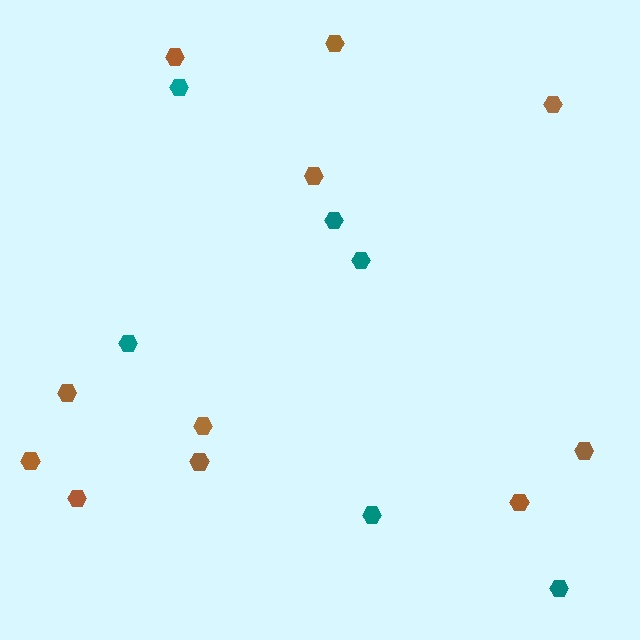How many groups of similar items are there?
There are 2 groups: one group of teal hexagons (6) and one group of brown hexagons (11).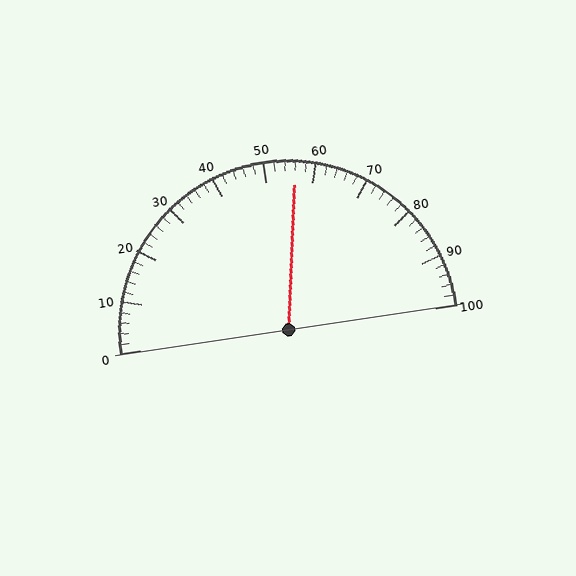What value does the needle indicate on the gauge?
The needle indicates approximately 56.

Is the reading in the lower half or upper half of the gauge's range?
The reading is in the upper half of the range (0 to 100).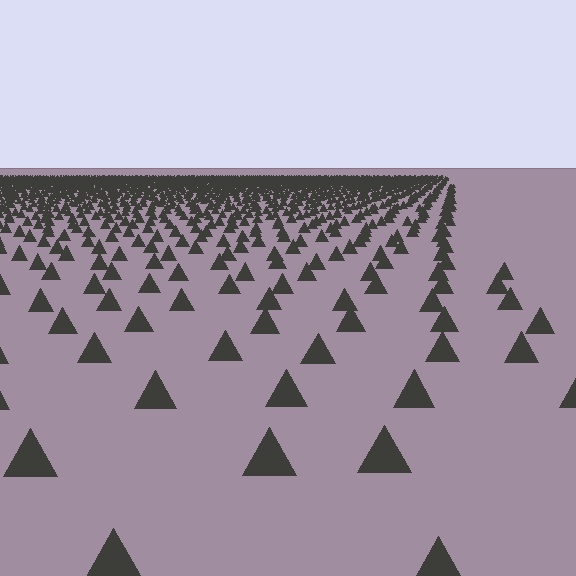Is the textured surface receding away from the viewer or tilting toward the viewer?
The surface is receding away from the viewer. Texture elements get smaller and denser toward the top.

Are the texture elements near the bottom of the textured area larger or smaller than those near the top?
Larger. Near the bottom, elements are closer to the viewer and appear at a bigger on-screen size.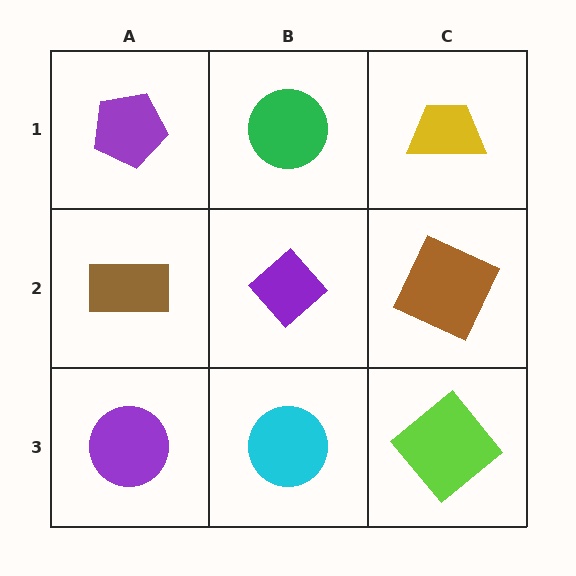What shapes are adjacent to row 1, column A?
A brown rectangle (row 2, column A), a green circle (row 1, column B).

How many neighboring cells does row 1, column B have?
3.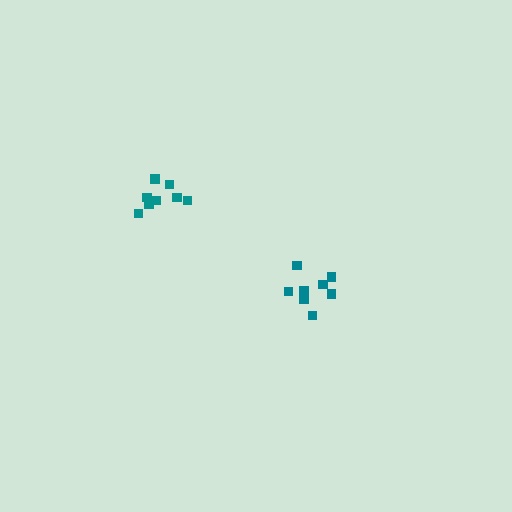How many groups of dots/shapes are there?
There are 2 groups.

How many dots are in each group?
Group 1: 8 dots, Group 2: 8 dots (16 total).